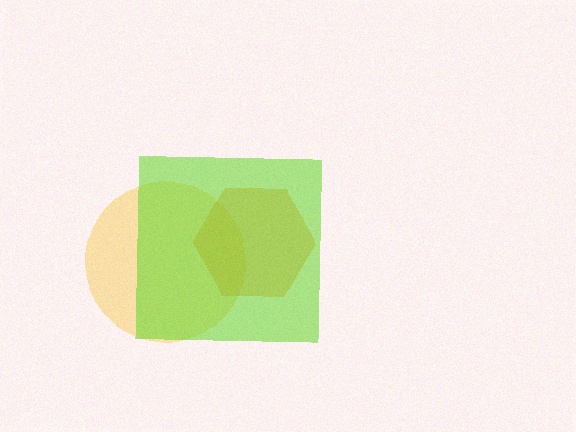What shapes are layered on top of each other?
The layered shapes are: a yellow circle, an orange hexagon, a lime square.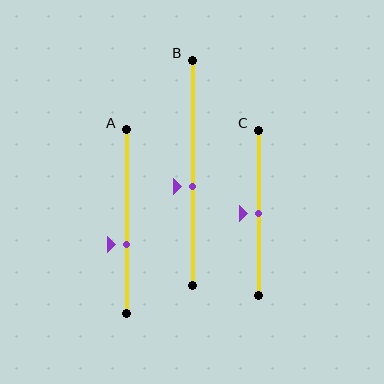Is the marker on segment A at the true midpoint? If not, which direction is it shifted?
No, the marker on segment A is shifted downward by about 12% of the segment length.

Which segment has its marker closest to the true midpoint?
Segment C has its marker closest to the true midpoint.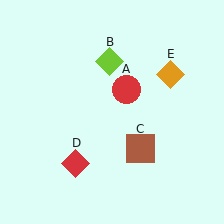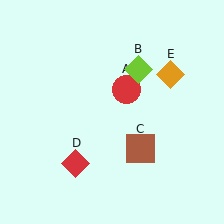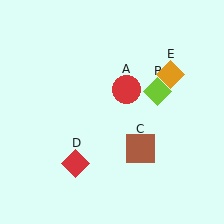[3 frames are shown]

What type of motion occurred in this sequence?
The lime diamond (object B) rotated clockwise around the center of the scene.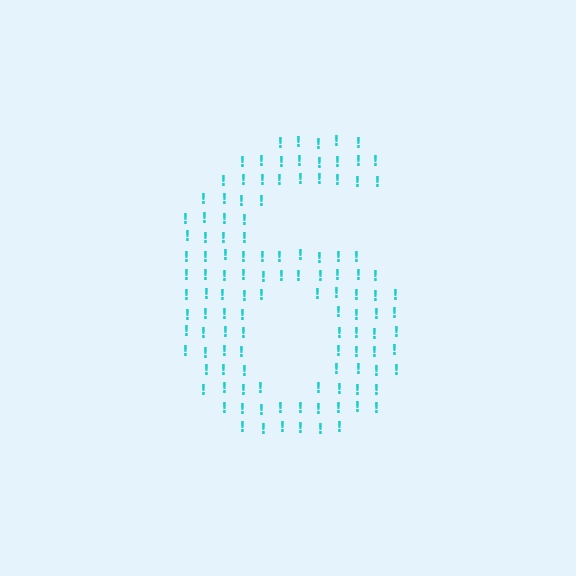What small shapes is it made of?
It is made of small exclamation marks.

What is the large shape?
The large shape is the digit 6.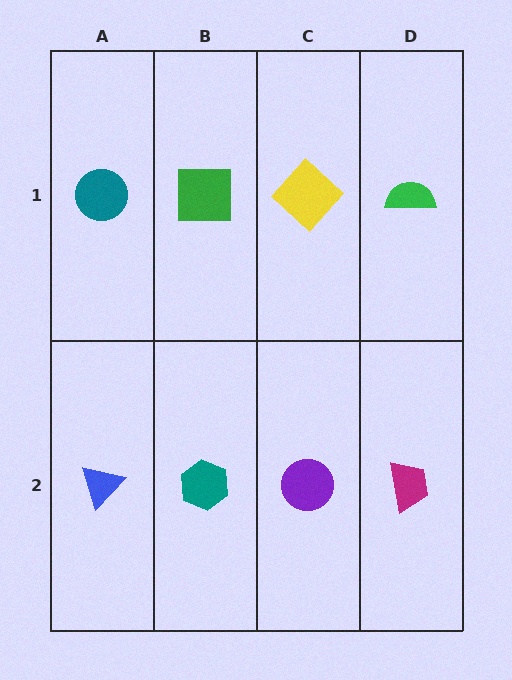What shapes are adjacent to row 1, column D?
A magenta trapezoid (row 2, column D), a yellow diamond (row 1, column C).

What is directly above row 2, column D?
A green semicircle.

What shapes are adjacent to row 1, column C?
A purple circle (row 2, column C), a green square (row 1, column B), a green semicircle (row 1, column D).